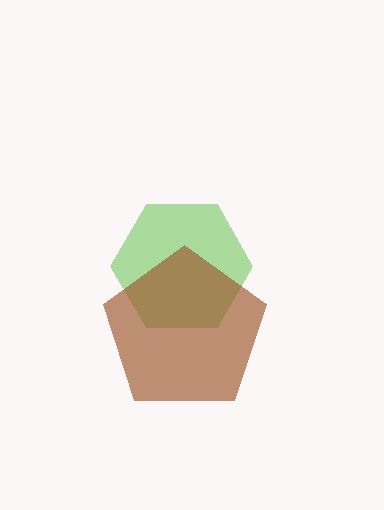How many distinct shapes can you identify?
There are 2 distinct shapes: a lime hexagon, a brown pentagon.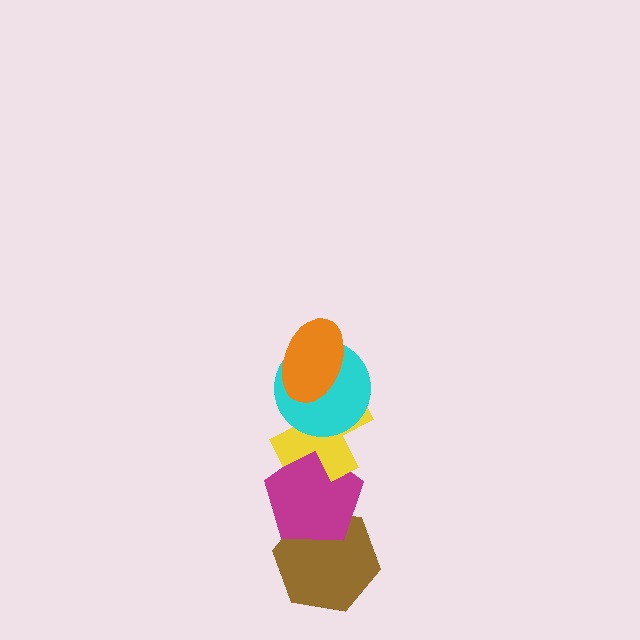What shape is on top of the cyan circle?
The orange ellipse is on top of the cyan circle.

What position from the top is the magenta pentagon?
The magenta pentagon is 4th from the top.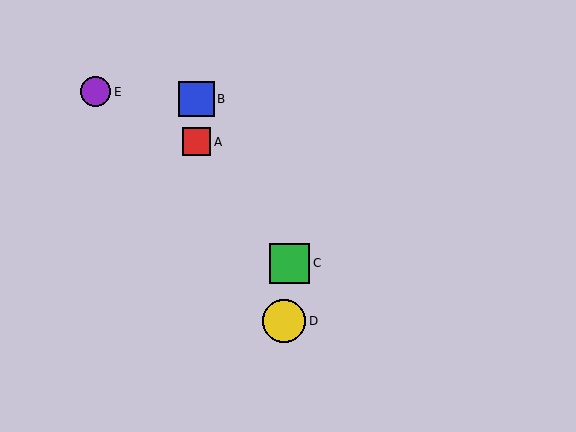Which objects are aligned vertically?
Objects A, B are aligned vertically.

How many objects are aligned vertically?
2 objects (A, B) are aligned vertically.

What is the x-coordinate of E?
Object E is at x≈96.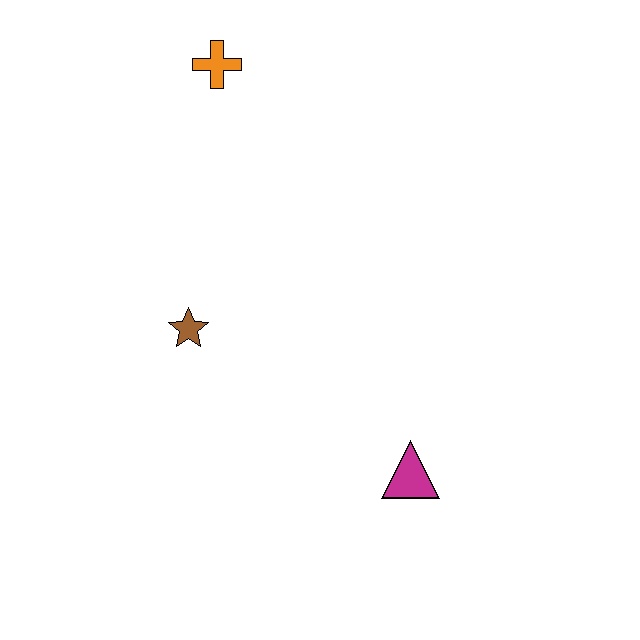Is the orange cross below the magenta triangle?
No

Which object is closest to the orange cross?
The brown star is closest to the orange cross.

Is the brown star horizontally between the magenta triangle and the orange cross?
No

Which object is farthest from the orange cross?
The magenta triangle is farthest from the orange cross.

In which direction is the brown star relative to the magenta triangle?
The brown star is to the left of the magenta triangle.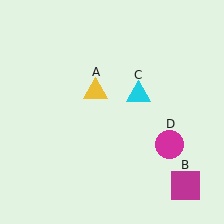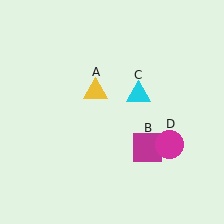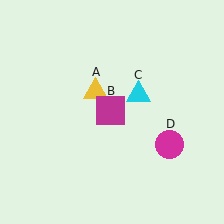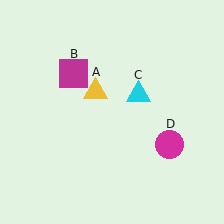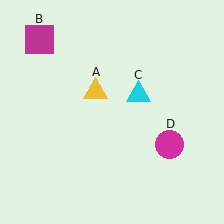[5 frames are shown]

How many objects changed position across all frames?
1 object changed position: magenta square (object B).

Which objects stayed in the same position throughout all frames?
Yellow triangle (object A) and cyan triangle (object C) and magenta circle (object D) remained stationary.